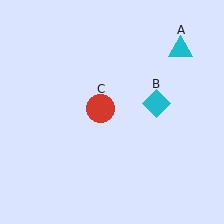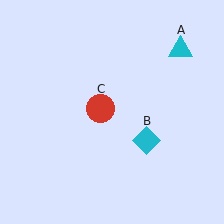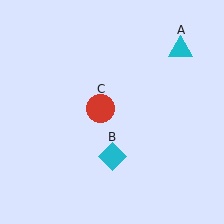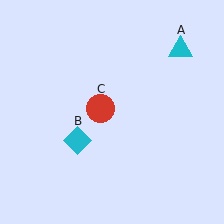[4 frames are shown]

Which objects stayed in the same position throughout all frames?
Cyan triangle (object A) and red circle (object C) remained stationary.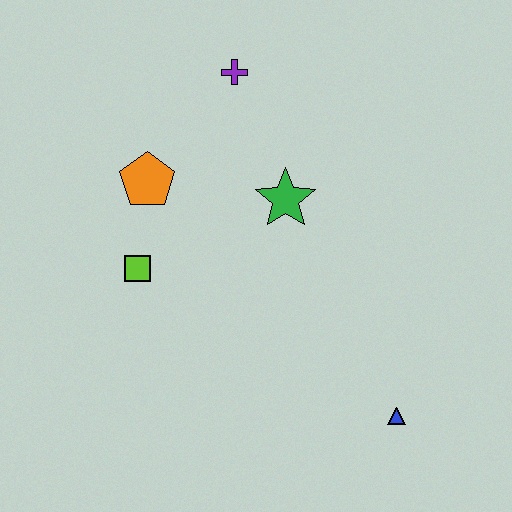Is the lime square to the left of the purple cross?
Yes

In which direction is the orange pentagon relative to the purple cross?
The orange pentagon is below the purple cross.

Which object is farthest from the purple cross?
The blue triangle is farthest from the purple cross.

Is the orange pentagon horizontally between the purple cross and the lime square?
Yes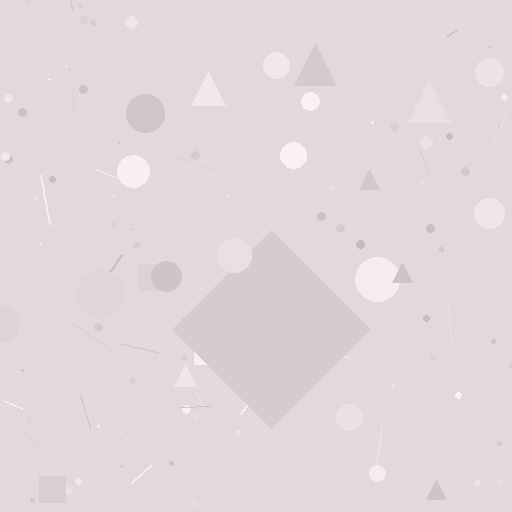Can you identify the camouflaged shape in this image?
The camouflaged shape is a diamond.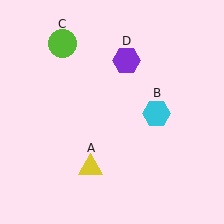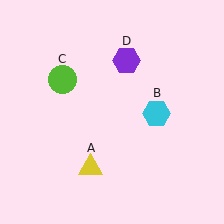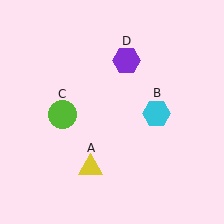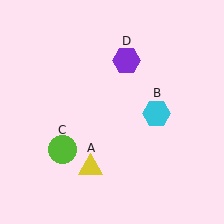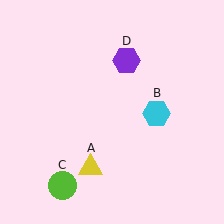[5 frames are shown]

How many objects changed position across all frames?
1 object changed position: lime circle (object C).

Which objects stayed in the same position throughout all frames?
Yellow triangle (object A) and cyan hexagon (object B) and purple hexagon (object D) remained stationary.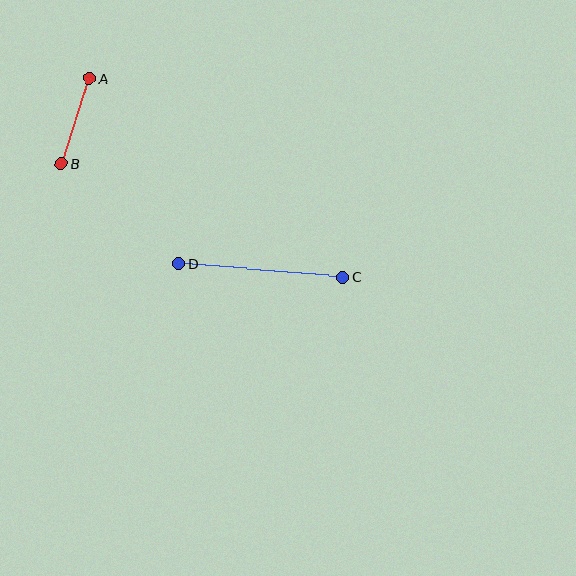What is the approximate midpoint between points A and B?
The midpoint is at approximately (75, 121) pixels.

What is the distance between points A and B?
The distance is approximately 90 pixels.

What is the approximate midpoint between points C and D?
The midpoint is at approximately (261, 270) pixels.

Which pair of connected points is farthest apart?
Points C and D are farthest apart.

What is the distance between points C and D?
The distance is approximately 165 pixels.